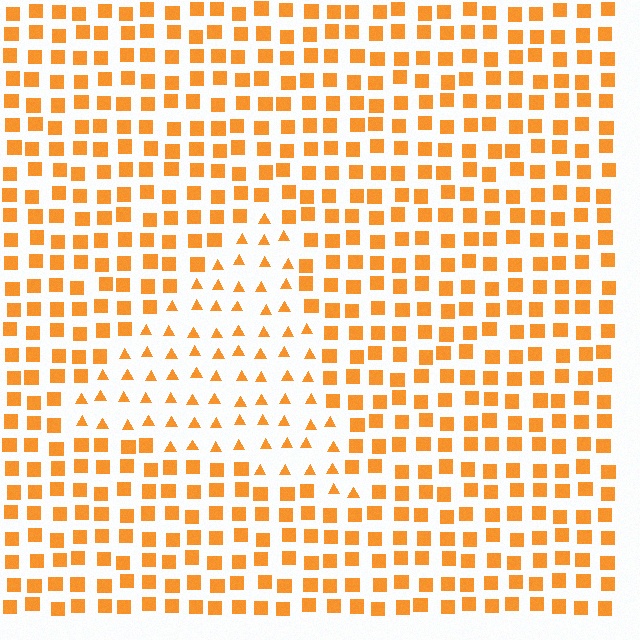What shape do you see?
I see a triangle.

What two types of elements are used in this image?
The image uses triangles inside the triangle region and squares outside it.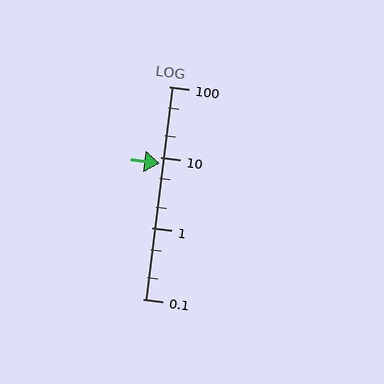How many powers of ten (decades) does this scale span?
The scale spans 3 decades, from 0.1 to 100.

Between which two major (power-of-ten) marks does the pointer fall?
The pointer is between 1 and 10.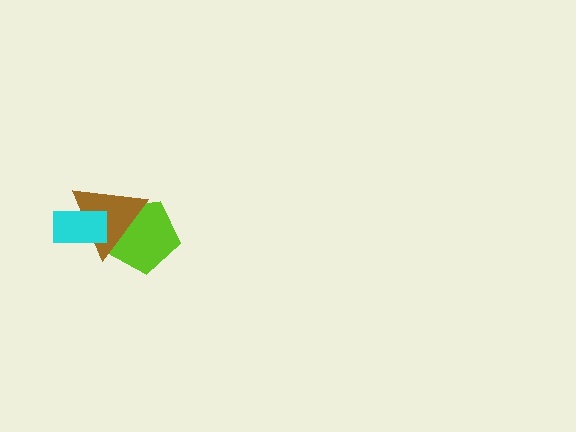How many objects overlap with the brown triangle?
2 objects overlap with the brown triangle.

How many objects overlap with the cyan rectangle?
1 object overlaps with the cyan rectangle.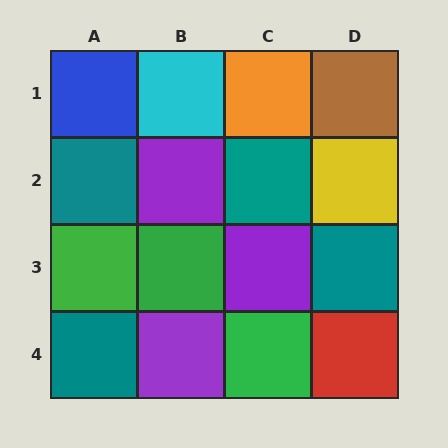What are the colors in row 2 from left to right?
Teal, purple, teal, yellow.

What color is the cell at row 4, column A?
Teal.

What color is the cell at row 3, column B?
Green.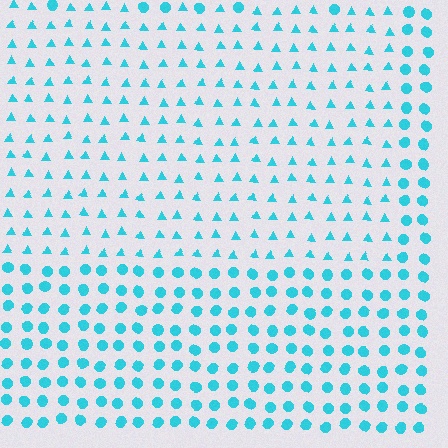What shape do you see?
I see a rectangle.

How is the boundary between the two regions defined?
The boundary is defined by a change in element shape: triangles inside vs. circles outside. All elements share the same color and spacing.